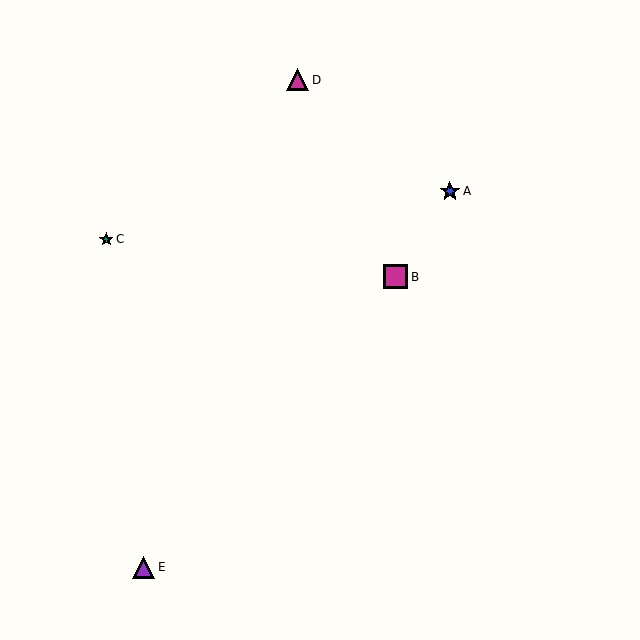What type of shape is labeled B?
Shape B is a magenta square.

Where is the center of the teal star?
The center of the teal star is at (106, 239).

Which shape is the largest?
The magenta square (labeled B) is the largest.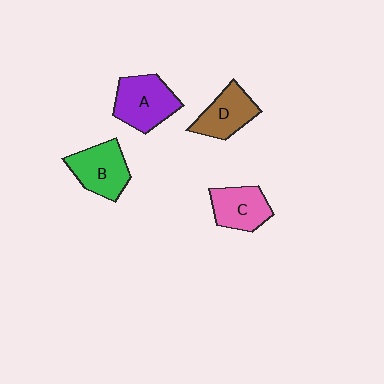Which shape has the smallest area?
Shape C (pink).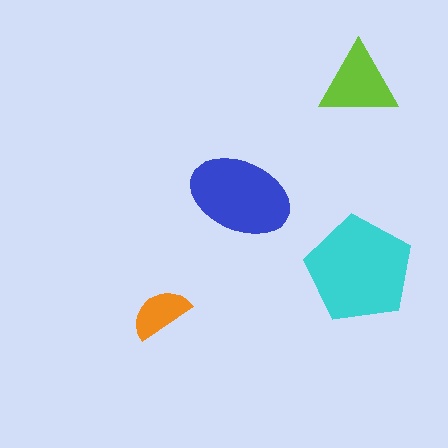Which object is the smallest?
The orange semicircle.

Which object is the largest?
The cyan pentagon.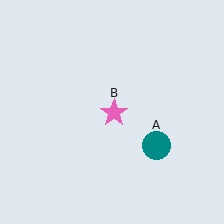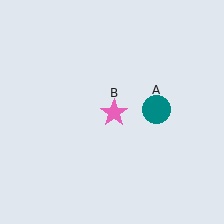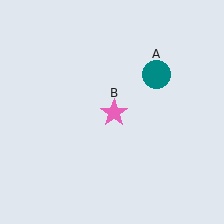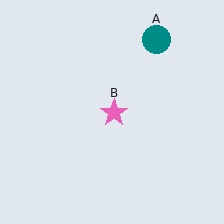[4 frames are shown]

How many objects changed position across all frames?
1 object changed position: teal circle (object A).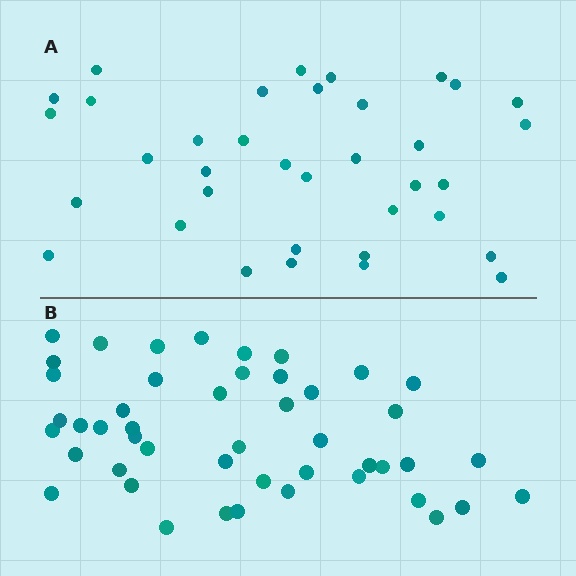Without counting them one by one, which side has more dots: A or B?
Region B (the bottom region) has more dots.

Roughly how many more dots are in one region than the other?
Region B has roughly 12 or so more dots than region A.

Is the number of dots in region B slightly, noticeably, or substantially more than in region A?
Region B has noticeably more, but not dramatically so. The ratio is roughly 1.3 to 1.